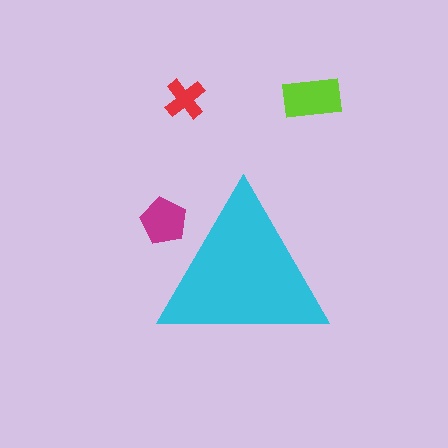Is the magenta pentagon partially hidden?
Yes, the magenta pentagon is partially hidden behind the cyan triangle.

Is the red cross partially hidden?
No, the red cross is fully visible.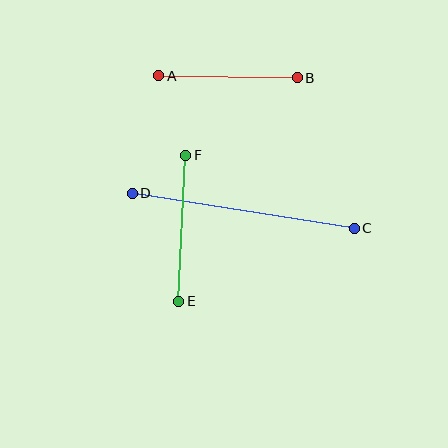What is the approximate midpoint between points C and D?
The midpoint is at approximately (243, 211) pixels.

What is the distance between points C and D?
The distance is approximately 224 pixels.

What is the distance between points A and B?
The distance is approximately 139 pixels.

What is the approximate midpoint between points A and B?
The midpoint is at approximately (228, 77) pixels.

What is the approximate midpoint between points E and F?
The midpoint is at approximately (182, 228) pixels.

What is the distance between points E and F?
The distance is approximately 146 pixels.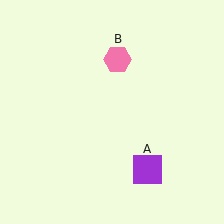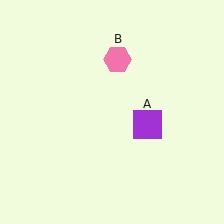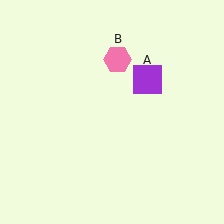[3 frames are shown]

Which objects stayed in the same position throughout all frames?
Pink hexagon (object B) remained stationary.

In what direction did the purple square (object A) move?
The purple square (object A) moved up.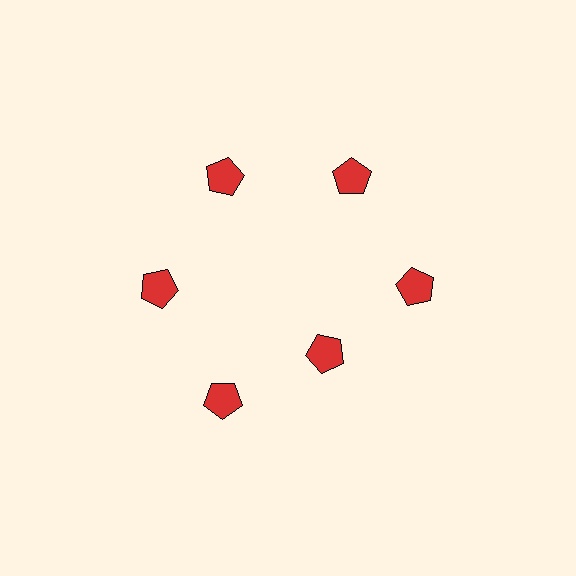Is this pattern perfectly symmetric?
No. The 6 red pentagons are arranged in a ring, but one element near the 5 o'clock position is pulled inward toward the center, breaking the 6-fold rotational symmetry.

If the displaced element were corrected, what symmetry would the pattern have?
It would have 6-fold rotational symmetry — the pattern would map onto itself every 60 degrees.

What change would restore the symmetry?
The symmetry would be restored by moving it outward, back onto the ring so that all 6 pentagons sit at equal angles and equal distance from the center.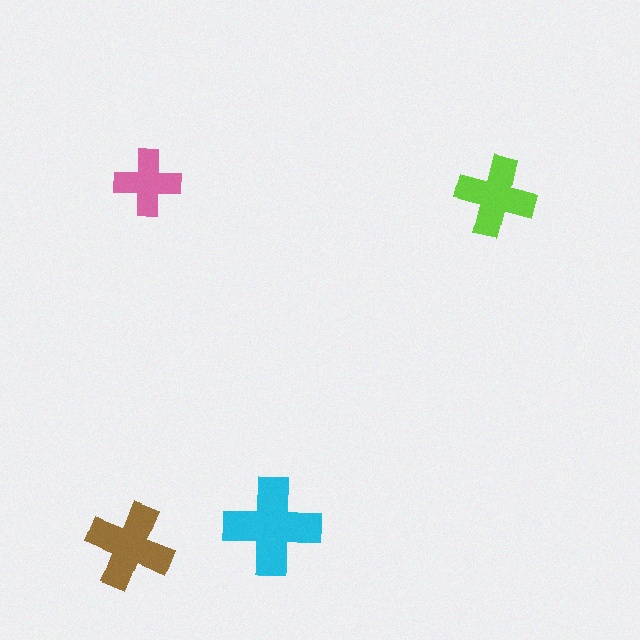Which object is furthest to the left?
The brown cross is leftmost.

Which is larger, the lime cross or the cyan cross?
The cyan one.